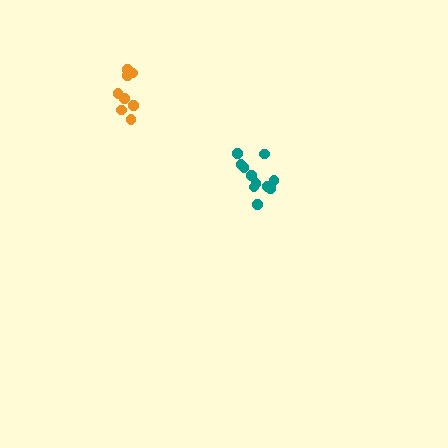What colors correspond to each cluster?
The clusters are colored: teal, orange.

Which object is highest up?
The orange cluster is topmost.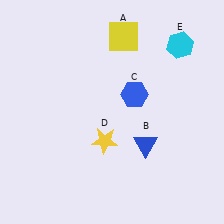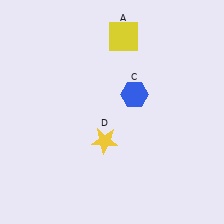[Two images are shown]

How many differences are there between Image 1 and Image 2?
There are 2 differences between the two images.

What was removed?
The cyan hexagon (E), the blue triangle (B) were removed in Image 2.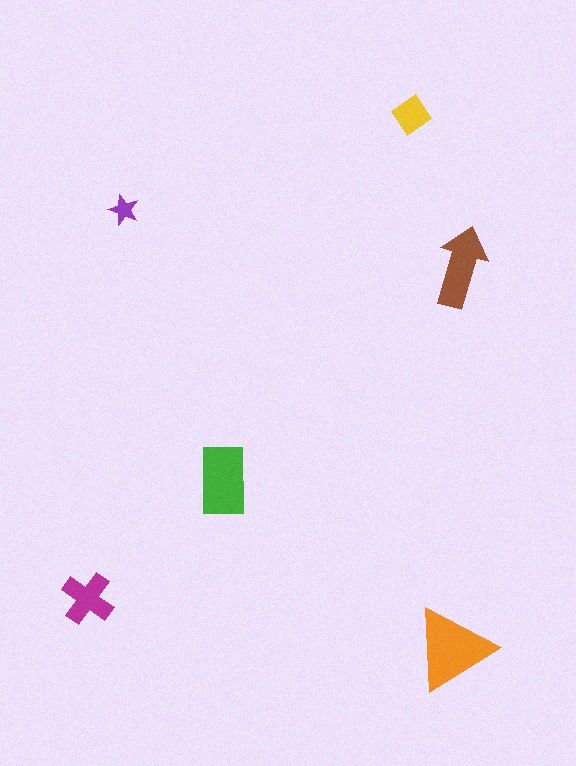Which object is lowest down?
The orange triangle is bottommost.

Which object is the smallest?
The purple star.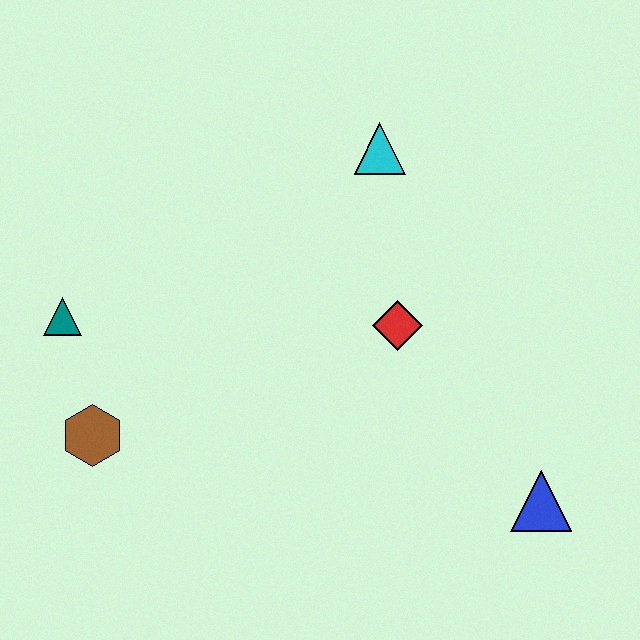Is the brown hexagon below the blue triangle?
No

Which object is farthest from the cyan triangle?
The brown hexagon is farthest from the cyan triangle.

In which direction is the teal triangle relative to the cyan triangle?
The teal triangle is to the left of the cyan triangle.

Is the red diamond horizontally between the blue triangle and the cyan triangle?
Yes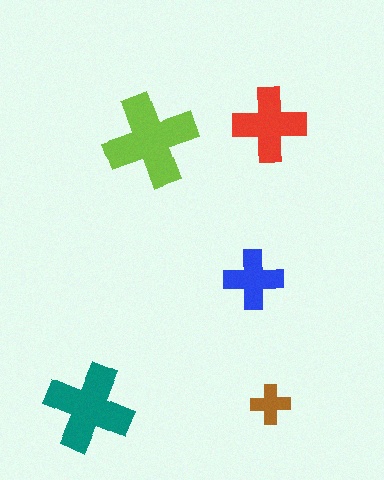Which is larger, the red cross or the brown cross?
The red one.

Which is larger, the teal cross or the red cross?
The teal one.